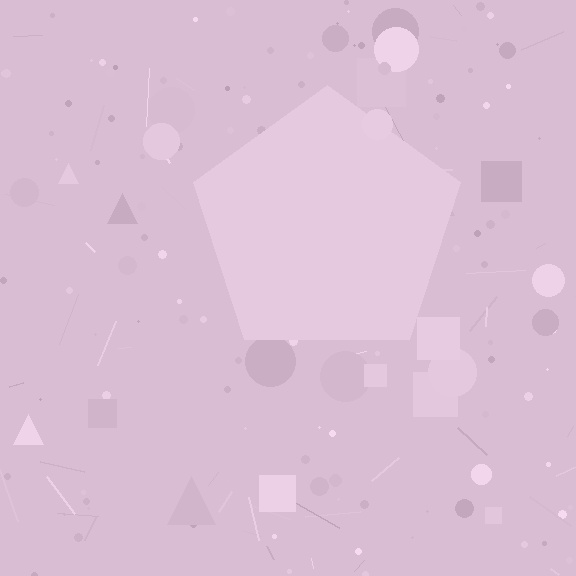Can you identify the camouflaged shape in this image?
The camouflaged shape is a pentagon.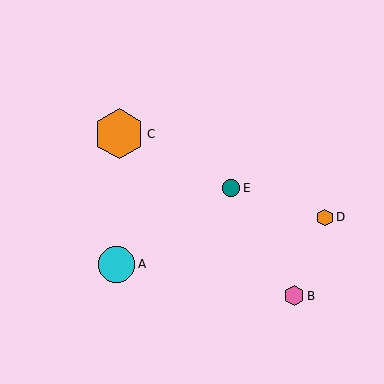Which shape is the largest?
The orange hexagon (labeled C) is the largest.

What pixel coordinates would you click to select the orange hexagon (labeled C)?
Click at (119, 134) to select the orange hexagon C.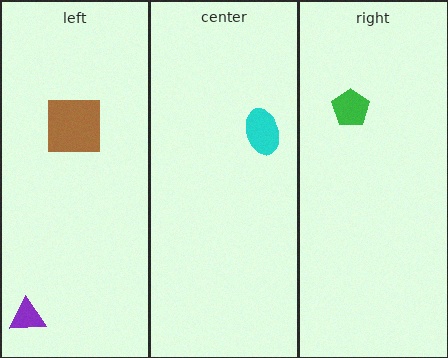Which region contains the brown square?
The left region.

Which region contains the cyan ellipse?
The center region.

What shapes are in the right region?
The green pentagon.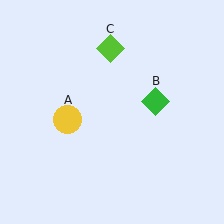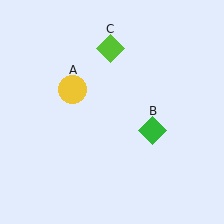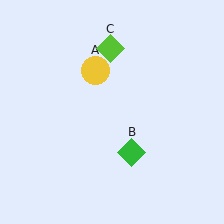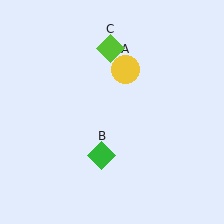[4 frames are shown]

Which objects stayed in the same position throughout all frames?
Lime diamond (object C) remained stationary.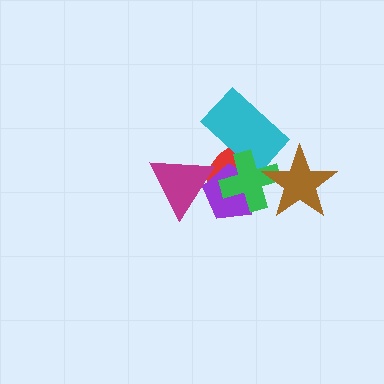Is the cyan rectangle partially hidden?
Yes, it is partially covered by another shape.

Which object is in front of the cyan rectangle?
The green cross is in front of the cyan rectangle.